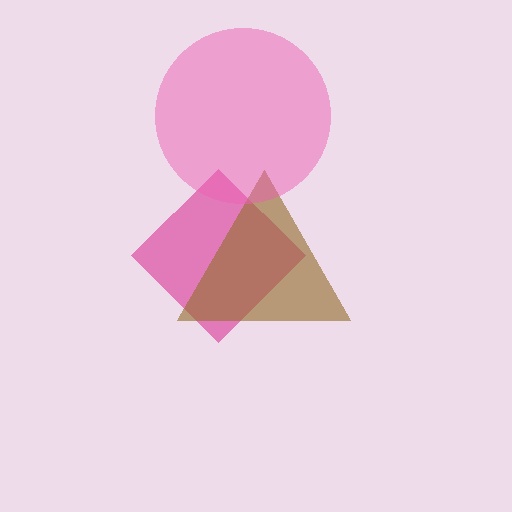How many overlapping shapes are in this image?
There are 3 overlapping shapes in the image.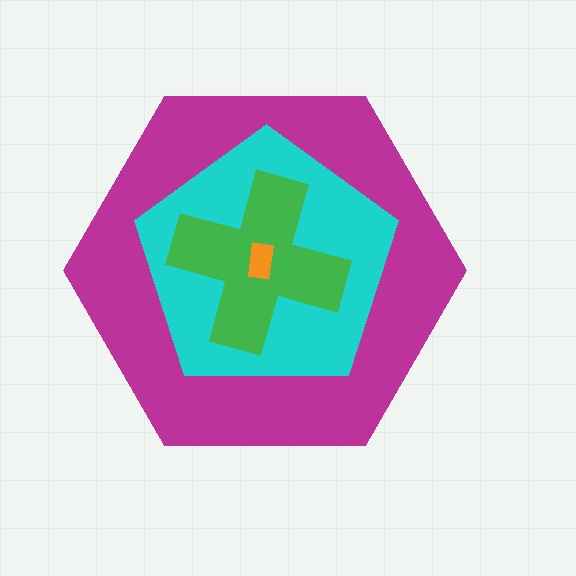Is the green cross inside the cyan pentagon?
Yes.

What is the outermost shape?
The magenta hexagon.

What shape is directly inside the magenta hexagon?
The cyan pentagon.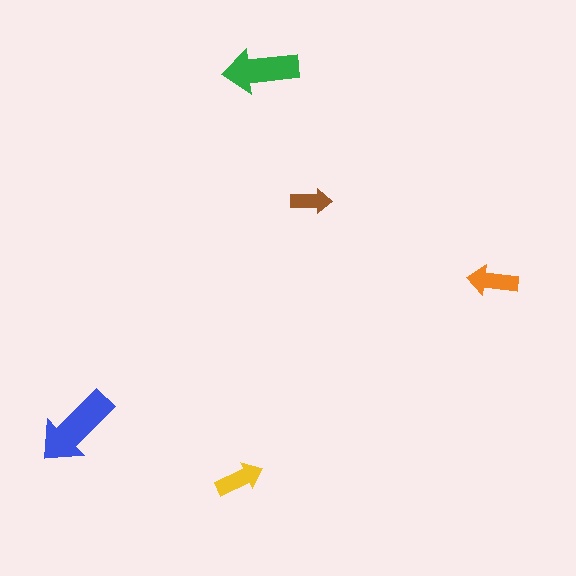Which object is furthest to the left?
The blue arrow is leftmost.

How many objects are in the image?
There are 5 objects in the image.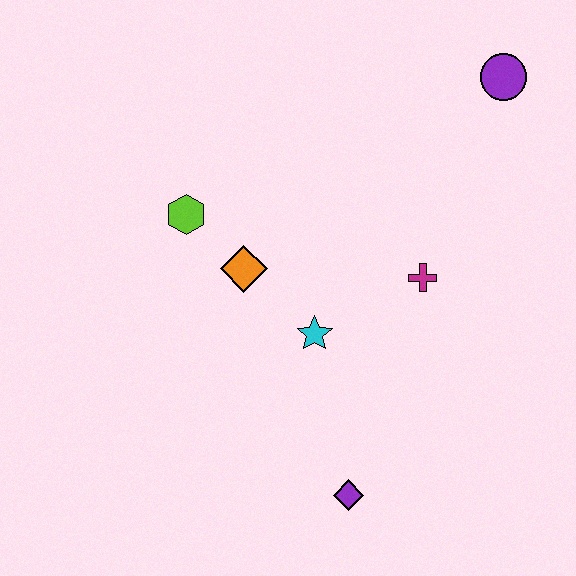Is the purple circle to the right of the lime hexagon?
Yes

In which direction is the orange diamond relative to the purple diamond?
The orange diamond is above the purple diamond.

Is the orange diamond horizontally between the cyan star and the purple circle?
No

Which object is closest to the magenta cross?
The cyan star is closest to the magenta cross.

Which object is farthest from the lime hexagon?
The purple circle is farthest from the lime hexagon.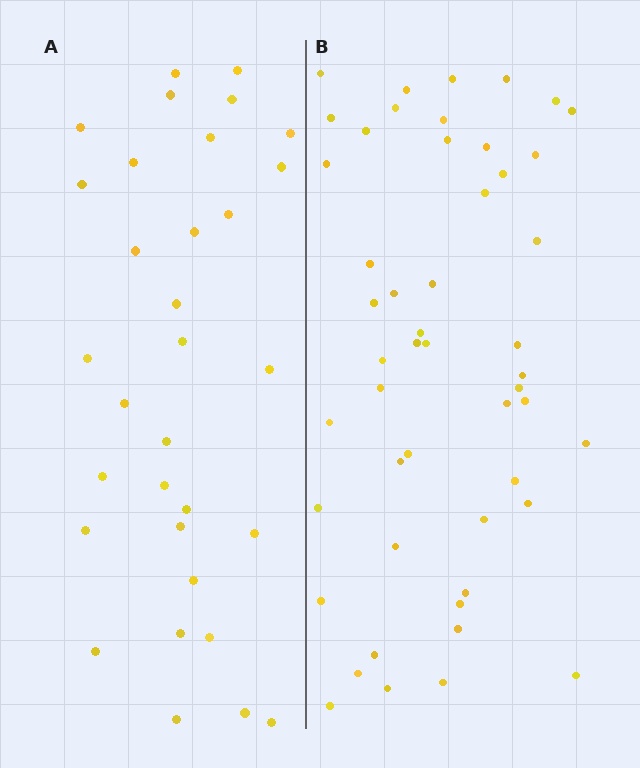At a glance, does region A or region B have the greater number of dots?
Region B (the right region) has more dots.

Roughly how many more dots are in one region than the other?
Region B has approximately 20 more dots than region A.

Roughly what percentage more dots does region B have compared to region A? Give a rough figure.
About 55% more.